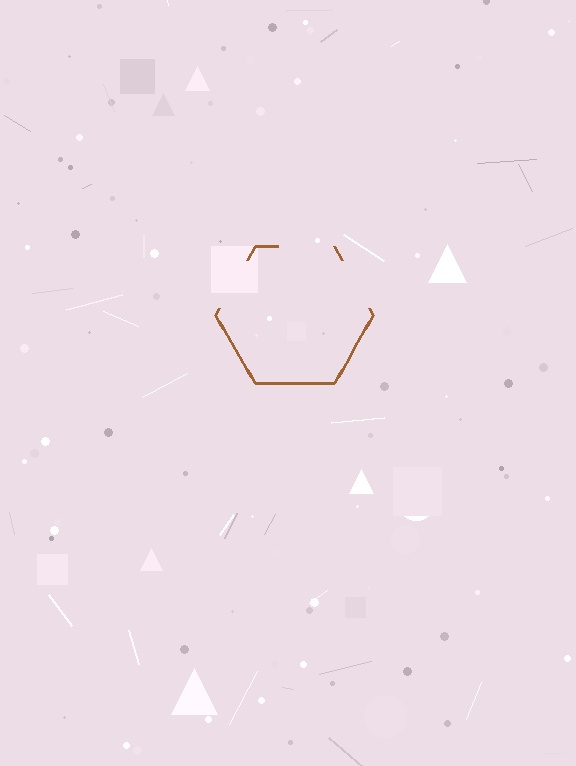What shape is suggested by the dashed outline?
The dashed outline suggests a hexagon.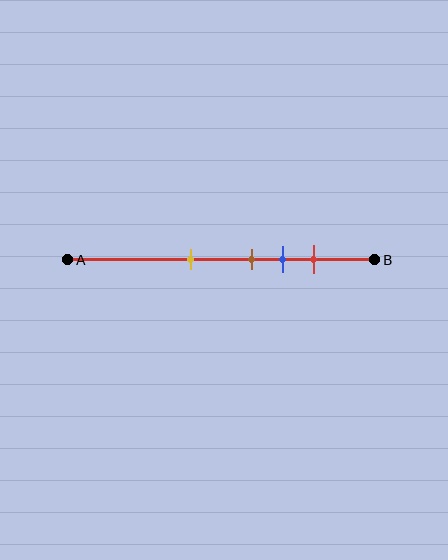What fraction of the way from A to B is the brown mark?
The brown mark is approximately 60% (0.6) of the way from A to B.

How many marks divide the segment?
There are 4 marks dividing the segment.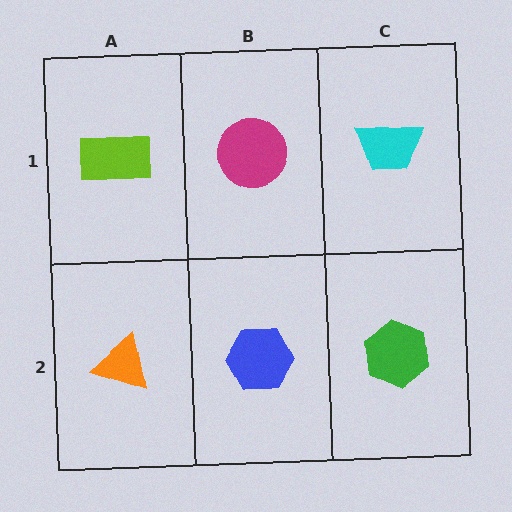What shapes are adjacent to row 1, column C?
A green hexagon (row 2, column C), a magenta circle (row 1, column B).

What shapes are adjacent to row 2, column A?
A lime rectangle (row 1, column A), a blue hexagon (row 2, column B).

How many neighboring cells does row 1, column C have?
2.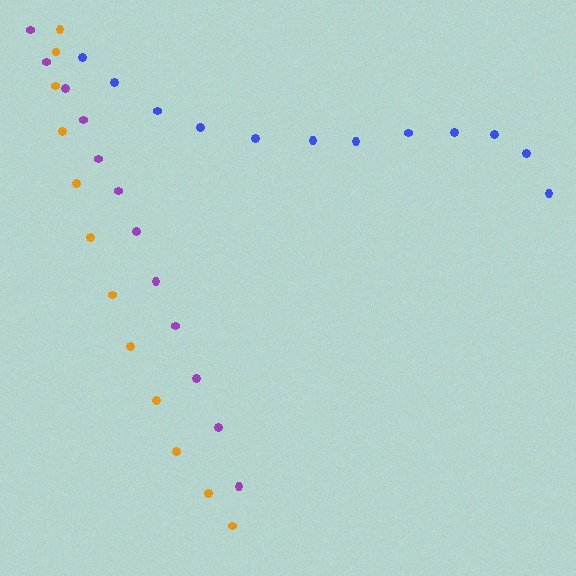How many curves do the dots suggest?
There are 3 distinct paths.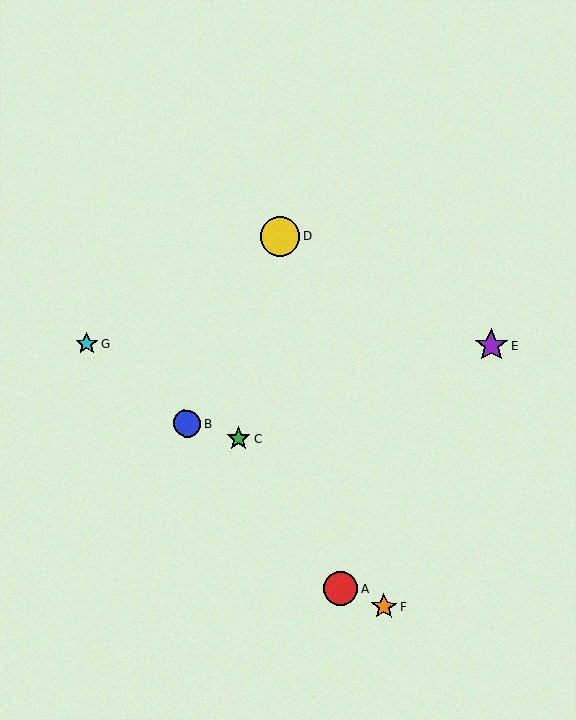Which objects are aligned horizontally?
Objects E, G are aligned horizontally.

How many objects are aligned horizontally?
2 objects (E, G) are aligned horizontally.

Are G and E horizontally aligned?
Yes, both are at y≈344.